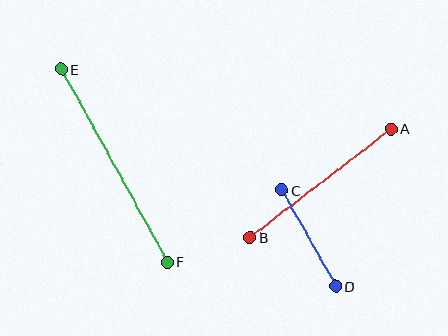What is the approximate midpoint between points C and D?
The midpoint is at approximately (309, 238) pixels.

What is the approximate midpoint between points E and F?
The midpoint is at approximately (114, 166) pixels.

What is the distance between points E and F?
The distance is approximately 220 pixels.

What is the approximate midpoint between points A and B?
The midpoint is at approximately (320, 183) pixels.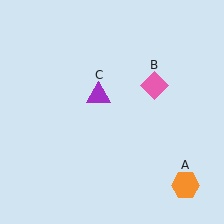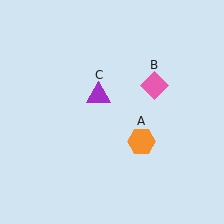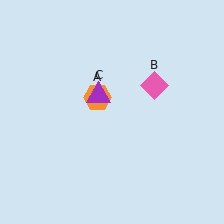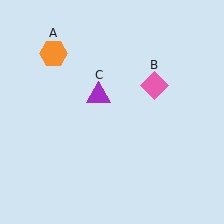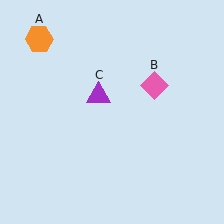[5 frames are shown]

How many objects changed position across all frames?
1 object changed position: orange hexagon (object A).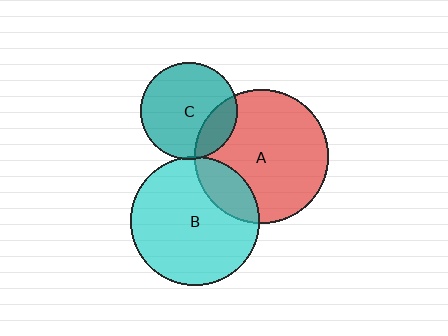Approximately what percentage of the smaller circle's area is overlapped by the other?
Approximately 5%.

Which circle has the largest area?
Circle A (red).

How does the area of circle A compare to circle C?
Approximately 1.9 times.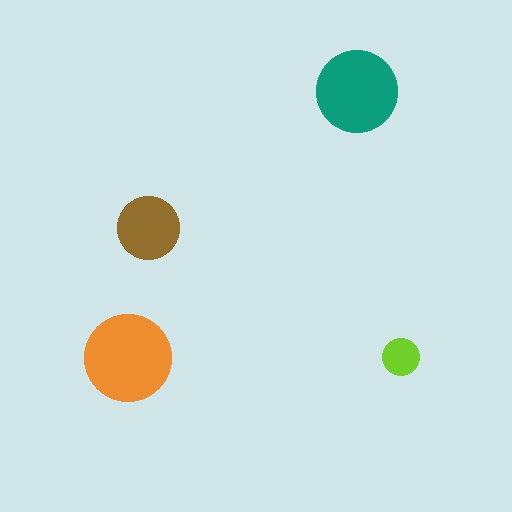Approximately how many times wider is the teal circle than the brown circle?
About 1.5 times wider.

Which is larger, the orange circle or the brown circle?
The orange one.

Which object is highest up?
The teal circle is topmost.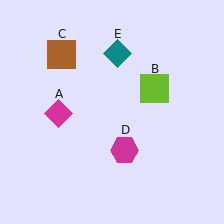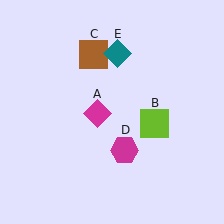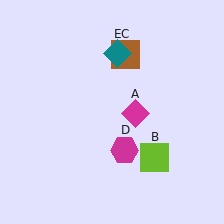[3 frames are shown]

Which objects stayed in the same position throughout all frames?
Magenta hexagon (object D) and teal diamond (object E) remained stationary.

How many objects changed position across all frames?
3 objects changed position: magenta diamond (object A), lime square (object B), brown square (object C).